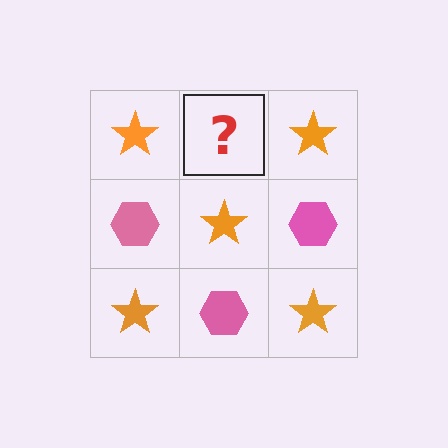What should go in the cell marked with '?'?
The missing cell should contain a pink hexagon.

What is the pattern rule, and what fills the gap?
The rule is that it alternates orange star and pink hexagon in a checkerboard pattern. The gap should be filled with a pink hexagon.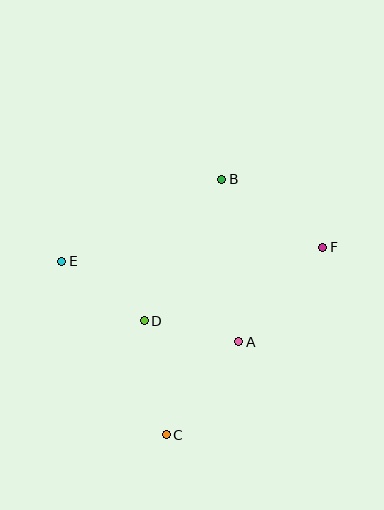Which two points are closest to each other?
Points A and D are closest to each other.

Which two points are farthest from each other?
Points B and C are farthest from each other.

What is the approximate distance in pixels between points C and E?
The distance between C and E is approximately 203 pixels.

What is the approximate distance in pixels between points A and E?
The distance between A and E is approximately 195 pixels.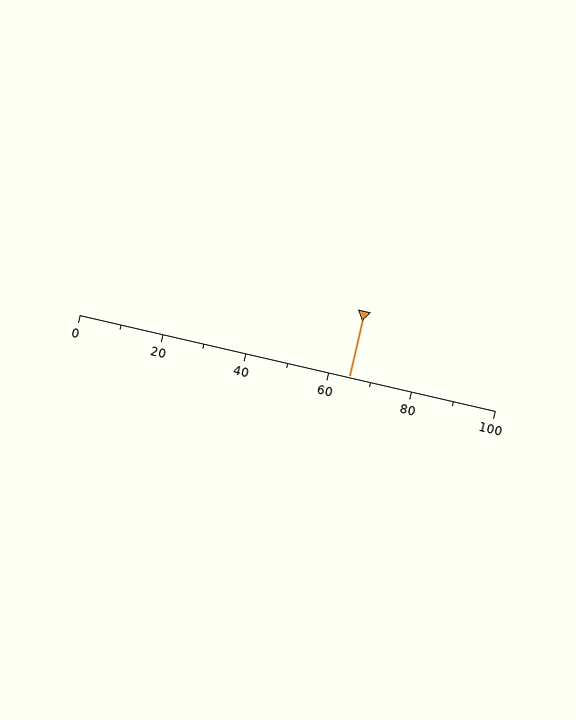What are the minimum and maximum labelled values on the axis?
The axis runs from 0 to 100.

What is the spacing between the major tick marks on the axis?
The major ticks are spaced 20 apart.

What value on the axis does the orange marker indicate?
The marker indicates approximately 65.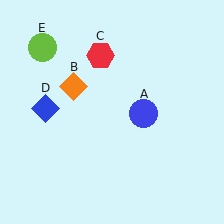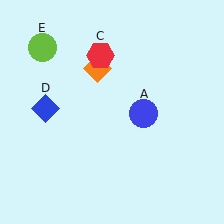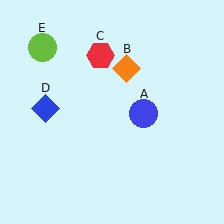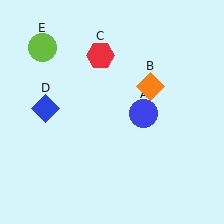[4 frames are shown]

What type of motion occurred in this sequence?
The orange diamond (object B) rotated clockwise around the center of the scene.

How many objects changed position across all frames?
1 object changed position: orange diamond (object B).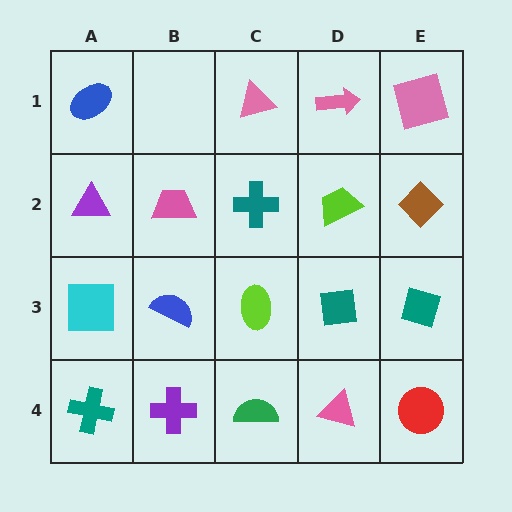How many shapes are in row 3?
5 shapes.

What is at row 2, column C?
A teal cross.